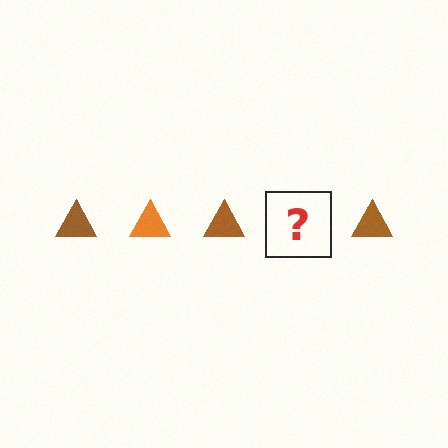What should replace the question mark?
The question mark should be replaced with an orange triangle.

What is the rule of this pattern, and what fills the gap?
The rule is that the pattern cycles through brown, orange triangles. The gap should be filled with an orange triangle.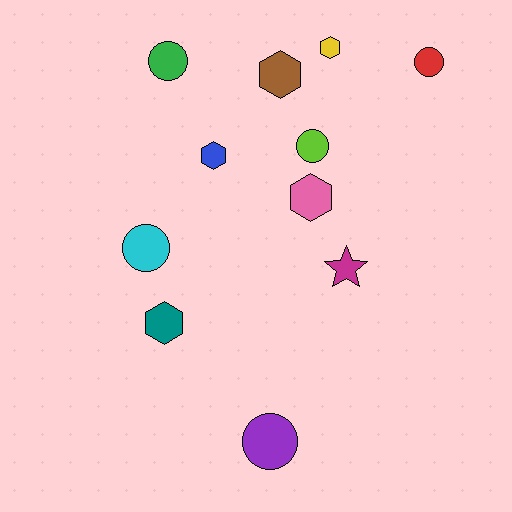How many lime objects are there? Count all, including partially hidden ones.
There is 1 lime object.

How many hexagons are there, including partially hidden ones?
There are 5 hexagons.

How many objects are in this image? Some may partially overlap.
There are 11 objects.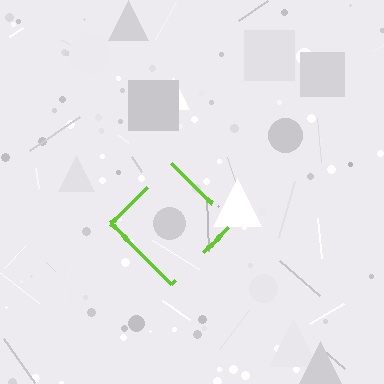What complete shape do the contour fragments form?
The contour fragments form a diamond.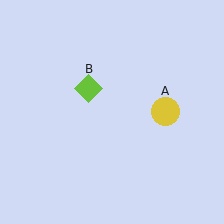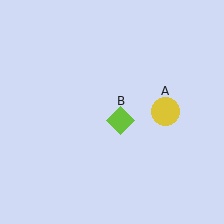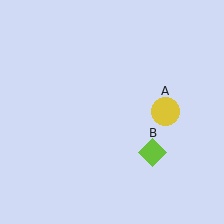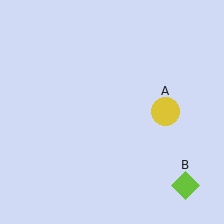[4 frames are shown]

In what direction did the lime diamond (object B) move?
The lime diamond (object B) moved down and to the right.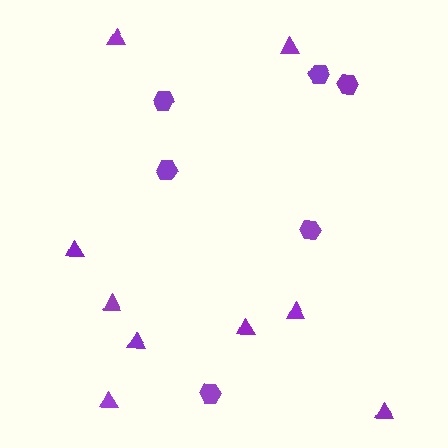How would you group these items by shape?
There are 2 groups: one group of triangles (9) and one group of hexagons (6).